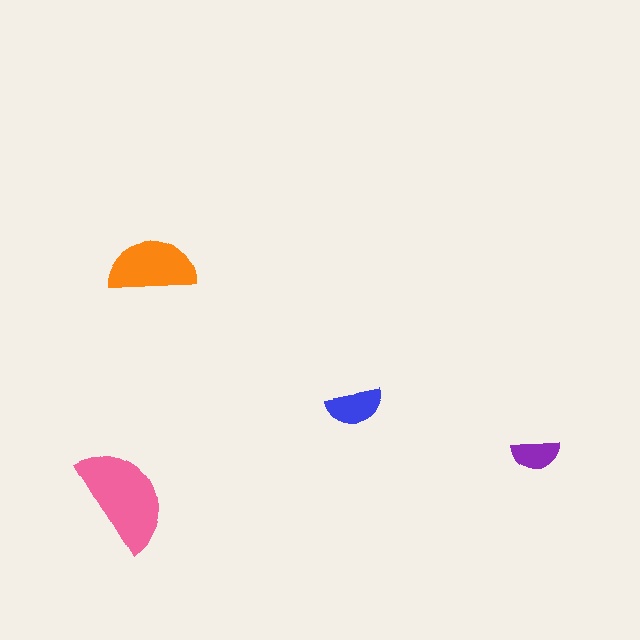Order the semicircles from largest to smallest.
the pink one, the orange one, the blue one, the purple one.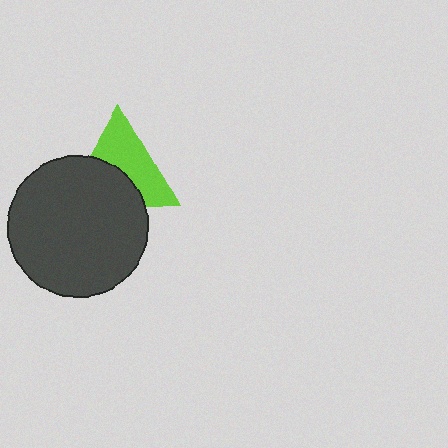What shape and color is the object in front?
The object in front is a dark gray circle.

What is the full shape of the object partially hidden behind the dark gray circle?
The partially hidden object is a lime triangle.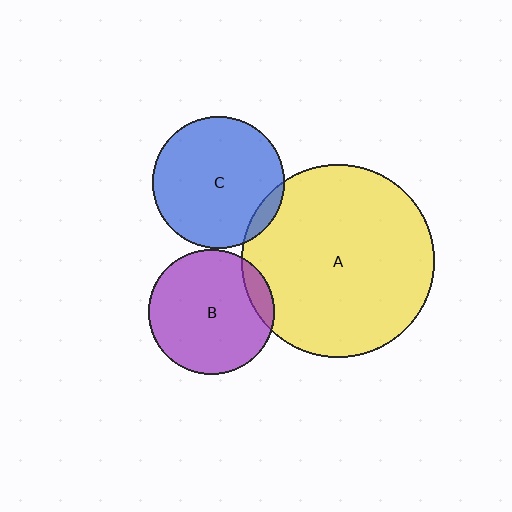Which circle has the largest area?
Circle A (yellow).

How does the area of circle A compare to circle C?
Approximately 2.1 times.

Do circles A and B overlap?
Yes.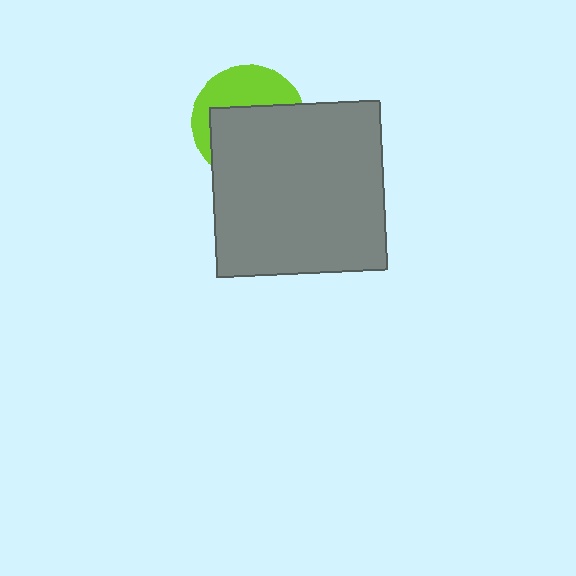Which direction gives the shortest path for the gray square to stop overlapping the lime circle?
Moving down gives the shortest separation.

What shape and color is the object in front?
The object in front is a gray square.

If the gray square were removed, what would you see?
You would see the complete lime circle.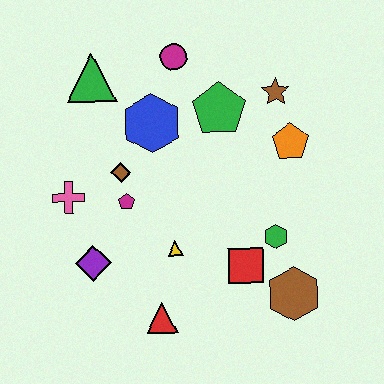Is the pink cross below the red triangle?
No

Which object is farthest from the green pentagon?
The red triangle is farthest from the green pentagon.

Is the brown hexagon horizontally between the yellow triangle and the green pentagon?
No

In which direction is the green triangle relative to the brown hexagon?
The green triangle is above the brown hexagon.